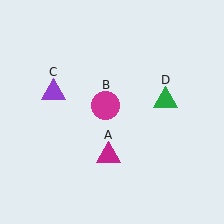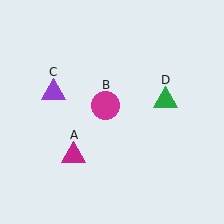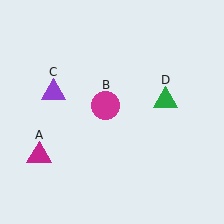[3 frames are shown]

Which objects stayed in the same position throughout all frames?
Magenta circle (object B) and purple triangle (object C) and green triangle (object D) remained stationary.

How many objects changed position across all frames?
1 object changed position: magenta triangle (object A).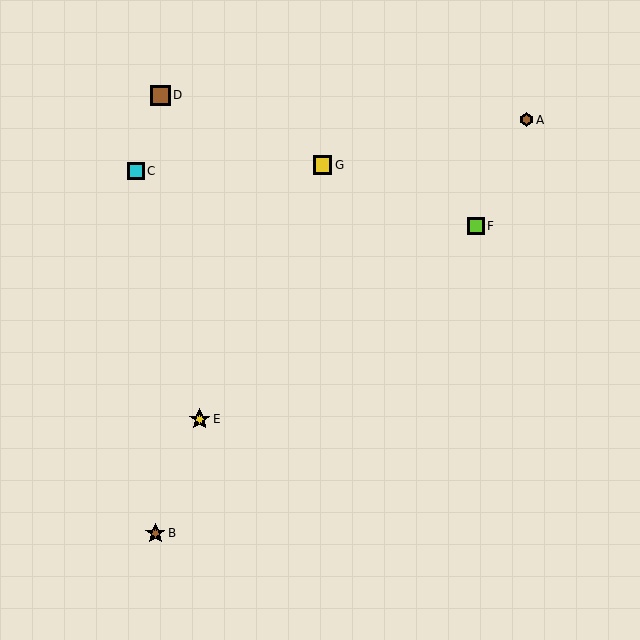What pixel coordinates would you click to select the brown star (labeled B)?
Click at (155, 533) to select the brown star B.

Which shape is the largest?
The yellow star (labeled E) is the largest.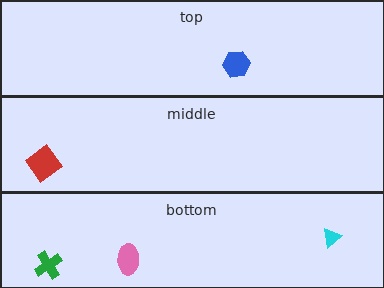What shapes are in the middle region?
The red diamond.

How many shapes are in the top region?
1.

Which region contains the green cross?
The bottom region.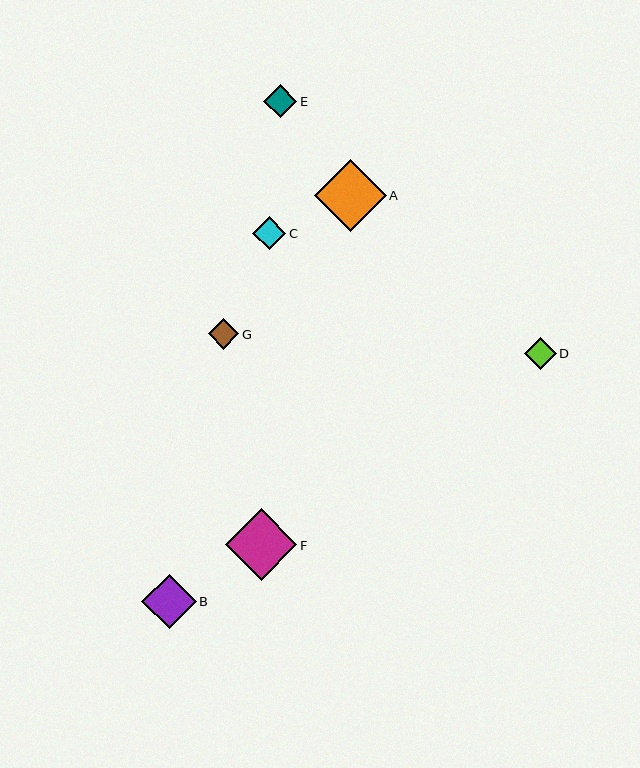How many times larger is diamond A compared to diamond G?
Diamond A is approximately 2.3 times the size of diamond G.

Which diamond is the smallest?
Diamond G is the smallest with a size of approximately 31 pixels.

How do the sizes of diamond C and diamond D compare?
Diamond C and diamond D are approximately the same size.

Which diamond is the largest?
Diamond F is the largest with a size of approximately 72 pixels.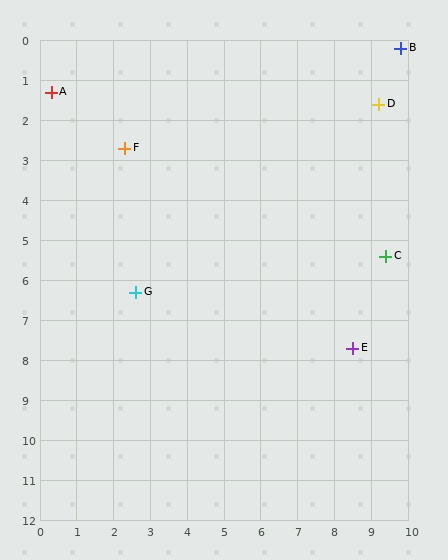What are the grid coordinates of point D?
Point D is at approximately (9.2, 1.6).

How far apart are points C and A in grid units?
Points C and A are about 10.0 grid units apart.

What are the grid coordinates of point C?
Point C is at approximately (9.4, 5.4).